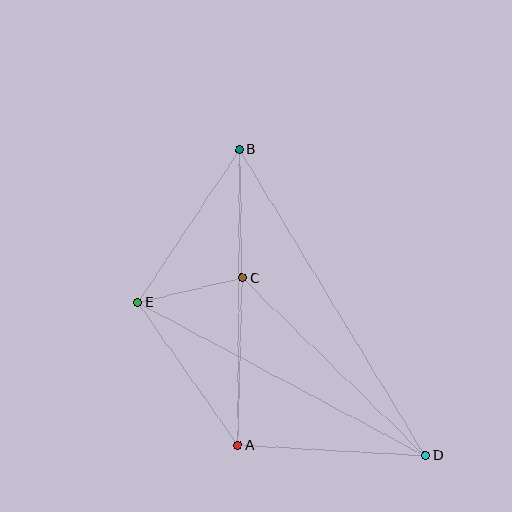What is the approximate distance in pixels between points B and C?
The distance between B and C is approximately 128 pixels.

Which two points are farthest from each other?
Points B and D are farthest from each other.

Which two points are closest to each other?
Points C and E are closest to each other.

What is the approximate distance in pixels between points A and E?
The distance between A and E is approximately 174 pixels.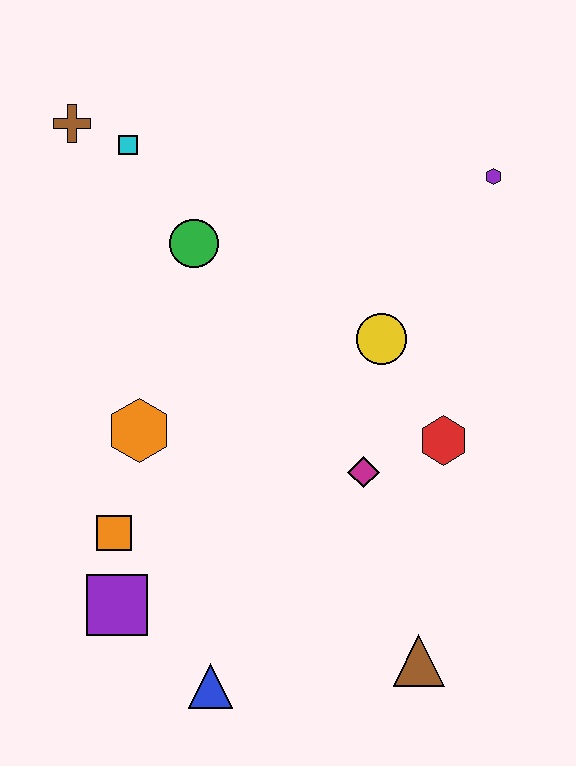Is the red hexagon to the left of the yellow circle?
No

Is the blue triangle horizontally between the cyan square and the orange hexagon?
No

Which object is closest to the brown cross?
The cyan square is closest to the brown cross.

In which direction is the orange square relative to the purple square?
The orange square is above the purple square.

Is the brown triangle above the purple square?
No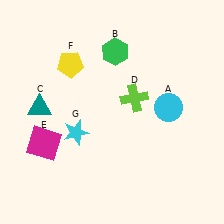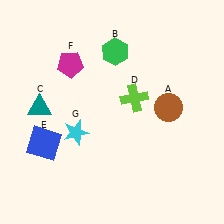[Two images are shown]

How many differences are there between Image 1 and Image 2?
There are 3 differences between the two images.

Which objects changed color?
A changed from cyan to brown. E changed from magenta to blue. F changed from yellow to magenta.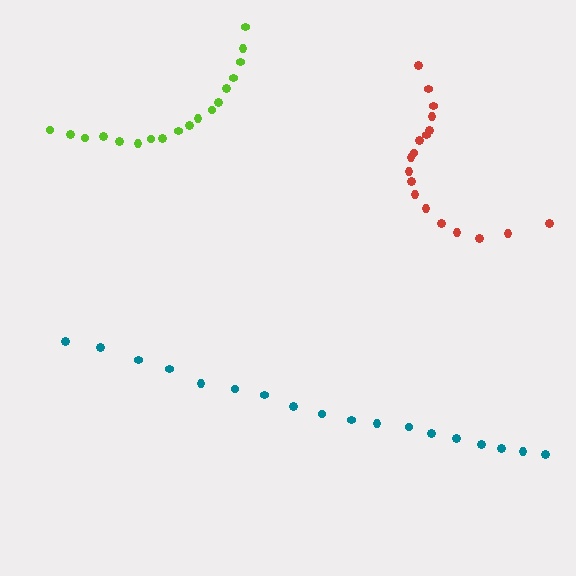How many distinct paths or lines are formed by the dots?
There are 3 distinct paths.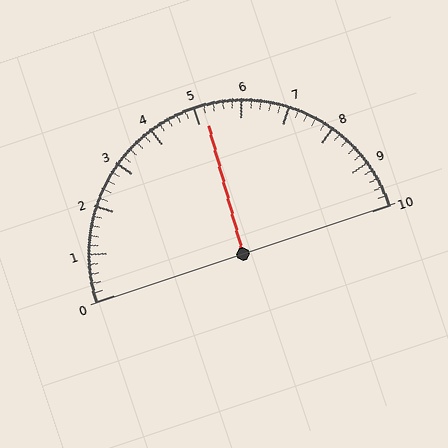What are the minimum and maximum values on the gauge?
The gauge ranges from 0 to 10.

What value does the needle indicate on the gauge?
The needle indicates approximately 5.2.